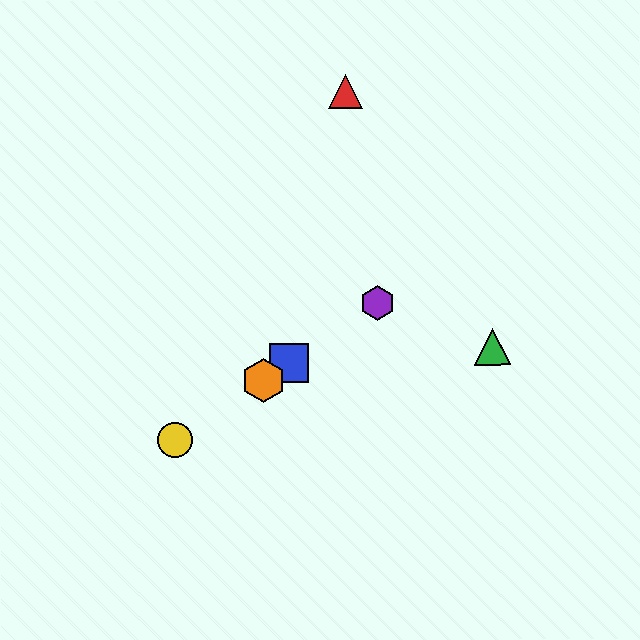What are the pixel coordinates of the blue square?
The blue square is at (289, 363).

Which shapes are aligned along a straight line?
The blue square, the yellow circle, the purple hexagon, the orange hexagon are aligned along a straight line.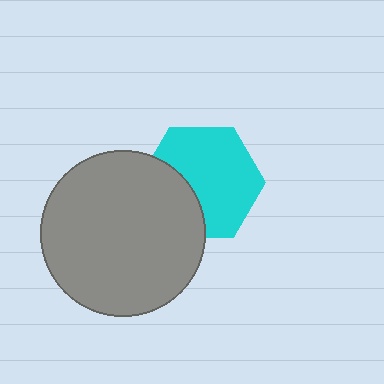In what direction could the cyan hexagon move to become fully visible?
The cyan hexagon could move right. That would shift it out from behind the gray circle entirely.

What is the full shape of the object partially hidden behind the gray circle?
The partially hidden object is a cyan hexagon.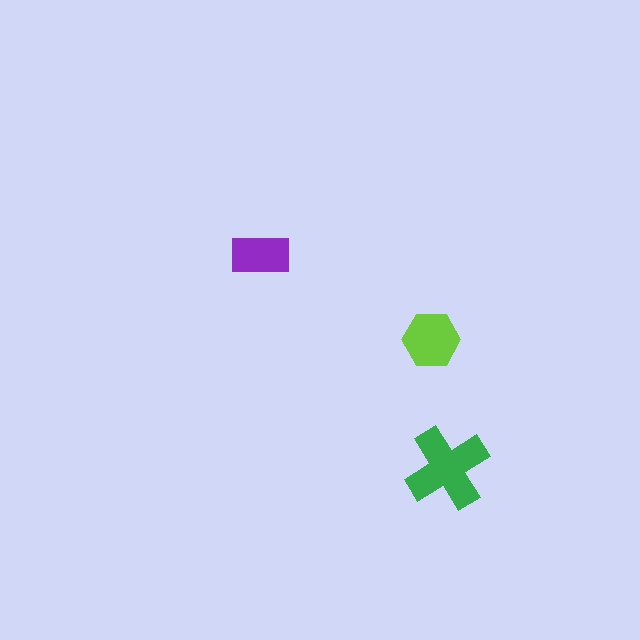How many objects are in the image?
There are 3 objects in the image.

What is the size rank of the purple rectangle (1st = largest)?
3rd.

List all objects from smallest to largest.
The purple rectangle, the lime hexagon, the green cross.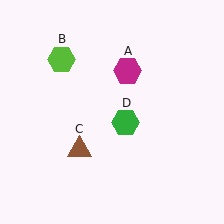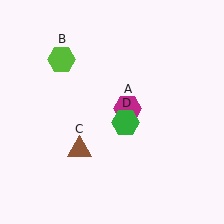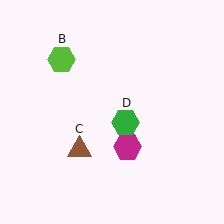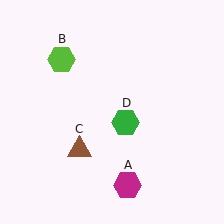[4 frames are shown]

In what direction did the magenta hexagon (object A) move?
The magenta hexagon (object A) moved down.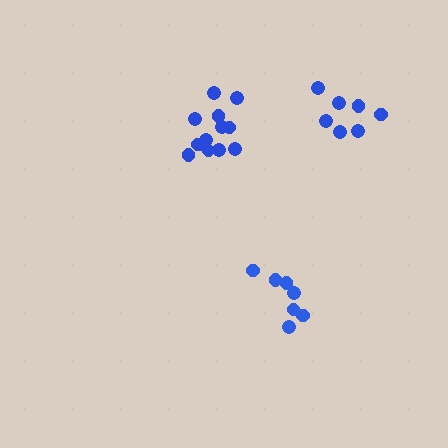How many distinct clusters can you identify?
There are 3 distinct clusters.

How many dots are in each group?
Group 1: 7 dots, Group 2: 7 dots, Group 3: 13 dots (27 total).